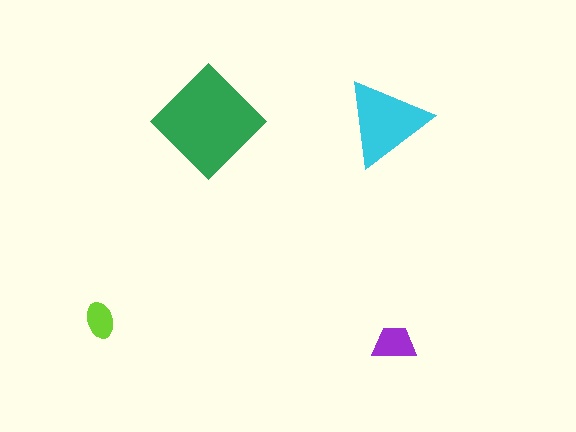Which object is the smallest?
The lime ellipse.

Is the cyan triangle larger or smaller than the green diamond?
Smaller.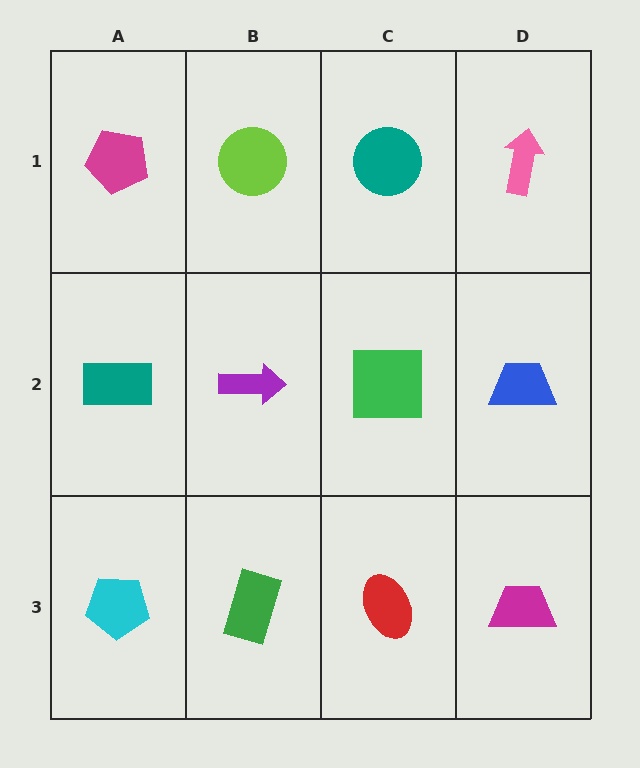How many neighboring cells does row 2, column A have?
3.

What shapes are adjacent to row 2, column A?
A magenta pentagon (row 1, column A), a cyan pentagon (row 3, column A), a purple arrow (row 2, column B).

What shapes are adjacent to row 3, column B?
A purple arrow (row 2, column B), a cyan pentagon (row 3, column A), a red ellipse (row 3, column C).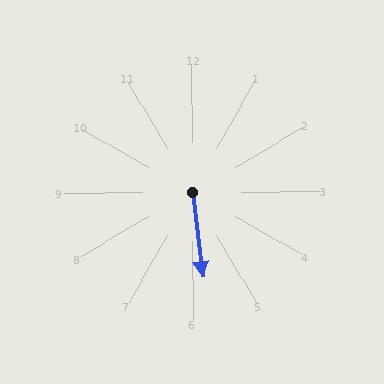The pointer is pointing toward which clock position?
Roughly 6 o'clock.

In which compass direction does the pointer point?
South.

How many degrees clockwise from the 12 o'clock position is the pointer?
Approximately 173 degrees.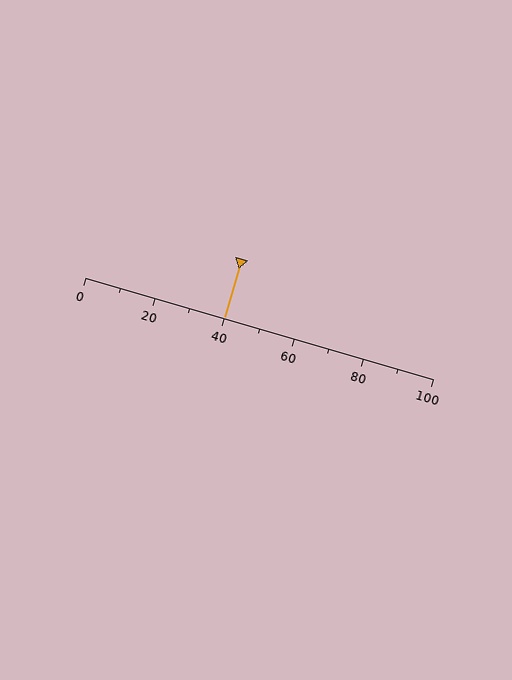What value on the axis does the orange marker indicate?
The marker indicates approximately 40.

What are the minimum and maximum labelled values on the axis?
The axis runs from 0 to 100.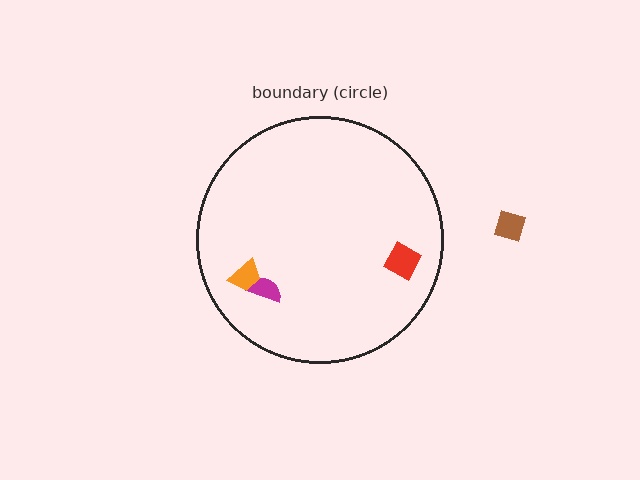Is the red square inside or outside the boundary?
Inside.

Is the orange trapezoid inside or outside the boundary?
Inside.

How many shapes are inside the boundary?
3 inside, 1 outside.